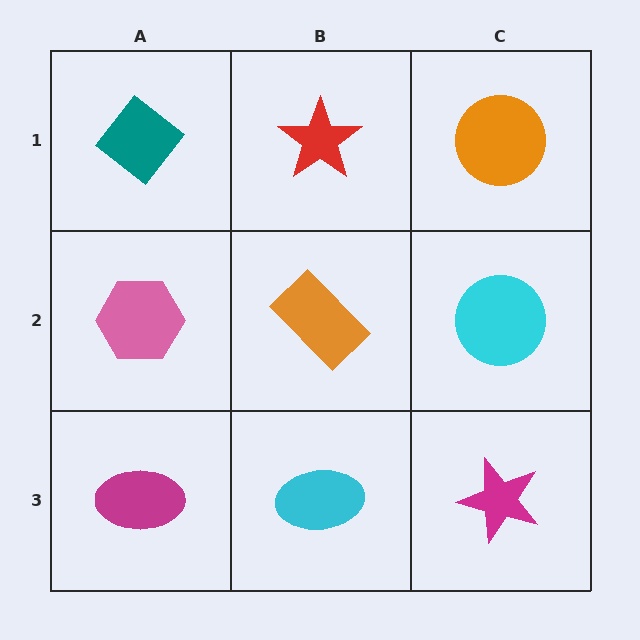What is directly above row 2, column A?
A teal diamond.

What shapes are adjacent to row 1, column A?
A pink hexagon (row 2, column A), a red star (row 1, column B).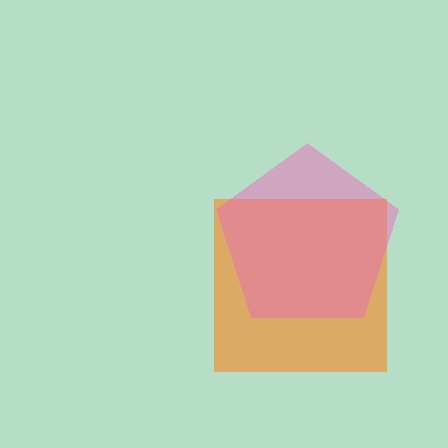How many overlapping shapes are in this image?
There are 2 overlapping shapes in the image.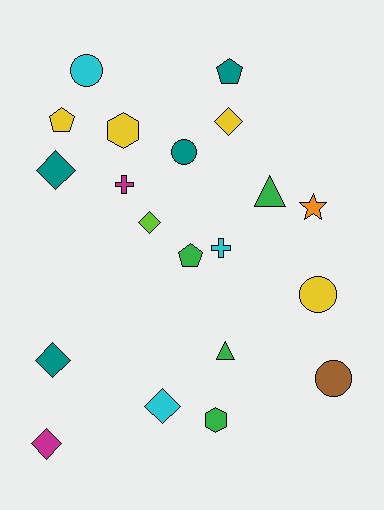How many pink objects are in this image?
There are no pink objects.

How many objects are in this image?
There are 20 objects.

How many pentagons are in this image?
There are 3 pentagons.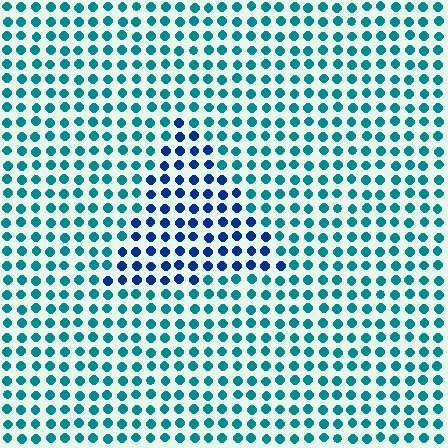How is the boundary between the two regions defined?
The boundary is defined purely by a slight shift in hue (about 39 degrees). Spacing, size, and orientation are identical on both sides.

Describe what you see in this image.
The image is filled with small teal elements in a uniform arrangement. A triangle-shaped region is visible where the elements are tinted to a slightly different hue, forming a subtle color boundary.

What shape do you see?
I see a triangle.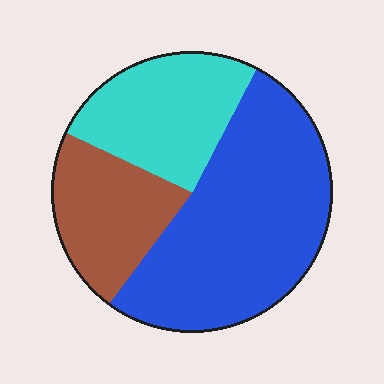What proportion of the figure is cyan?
Cyan takes up between a sixth and a third of the figure.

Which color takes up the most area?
Blue, at roughly 50%.